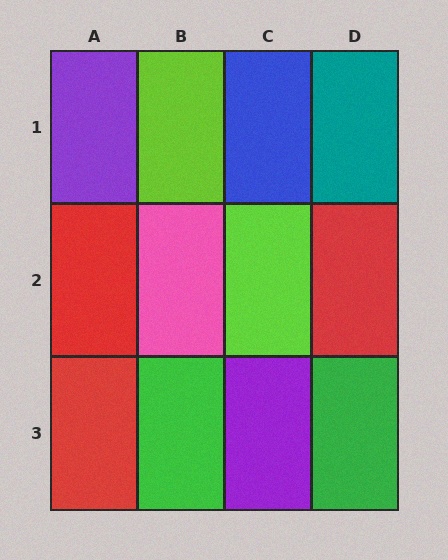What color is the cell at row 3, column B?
Green.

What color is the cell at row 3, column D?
Green.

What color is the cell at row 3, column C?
Purple.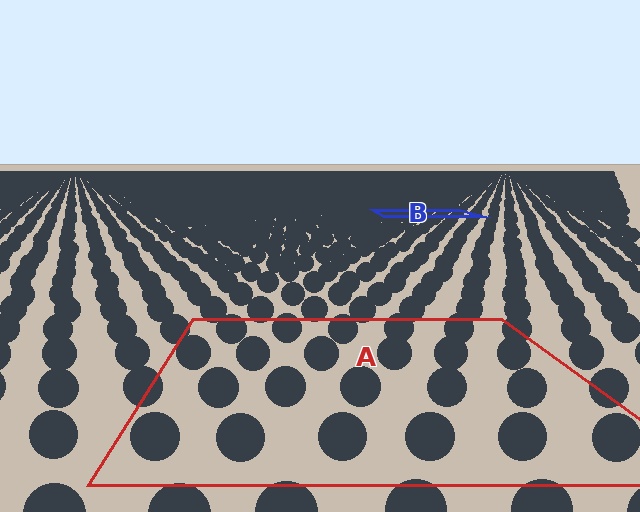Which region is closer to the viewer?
Region A is closer. The texture elements there are larger and more spread out.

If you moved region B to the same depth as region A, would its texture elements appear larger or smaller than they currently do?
They would appear larger. At a closer depth, the same texture elements are projected at a bigger on-screen size.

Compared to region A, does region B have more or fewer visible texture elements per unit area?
Region B has more texture elements per unit area — they are packed more densely because it is farther away.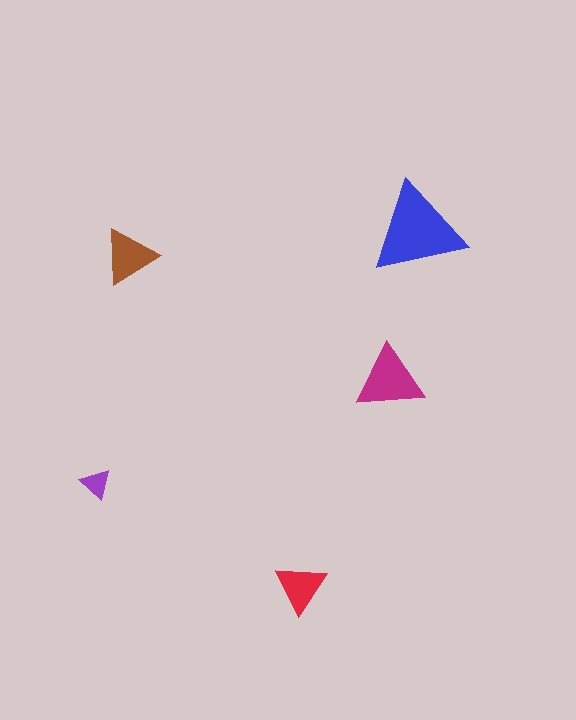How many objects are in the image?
There are 5 objects in the image.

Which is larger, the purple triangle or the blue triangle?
The blue one.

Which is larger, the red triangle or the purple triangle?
The red one.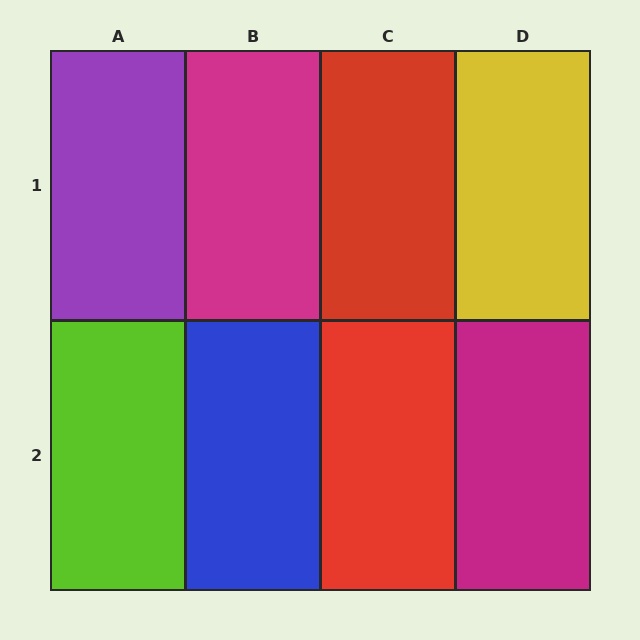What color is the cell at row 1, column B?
Magenta.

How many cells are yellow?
1 cell is yellow.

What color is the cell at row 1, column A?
Purple.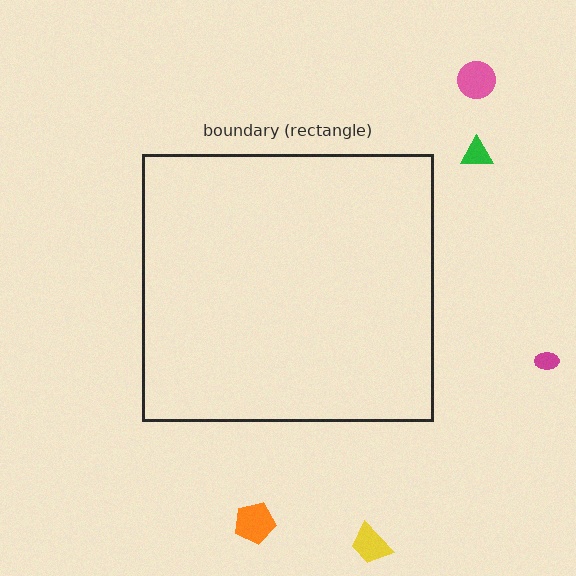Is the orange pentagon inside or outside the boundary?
Outside.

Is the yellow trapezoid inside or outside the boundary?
Outside.